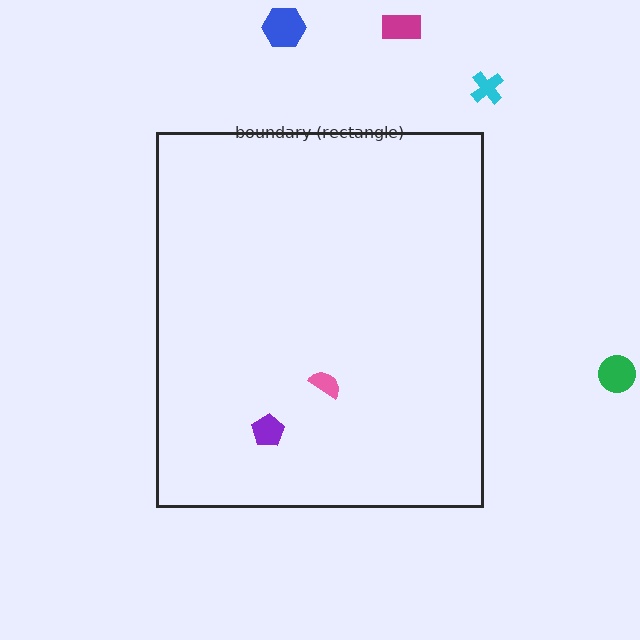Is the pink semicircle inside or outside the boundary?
Inside.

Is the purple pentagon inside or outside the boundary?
Inside.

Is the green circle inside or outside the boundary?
Outside.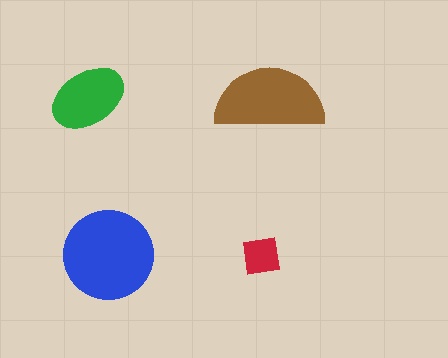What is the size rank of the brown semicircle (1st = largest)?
2nd.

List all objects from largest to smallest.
The blue circle, the brown semicircle, the green ellipse, the red square.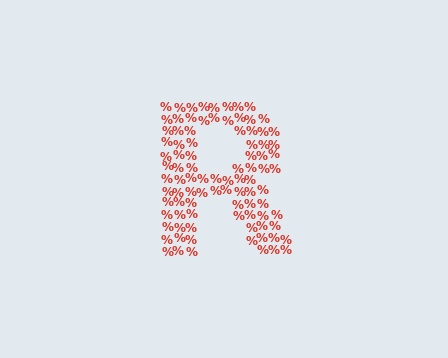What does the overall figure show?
The overall figure shows the letter R.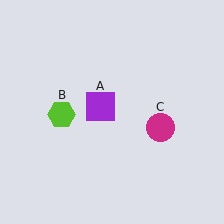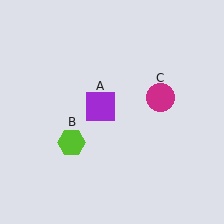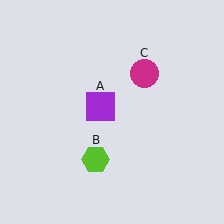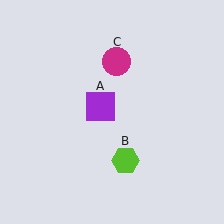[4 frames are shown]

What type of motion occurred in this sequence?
The lime hexagon (object B), magenta circle (object C) rotated counterclockwise around the center of the scene.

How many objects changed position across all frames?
2 objects changed position: lime hexagon (object B), magenta circle (object C).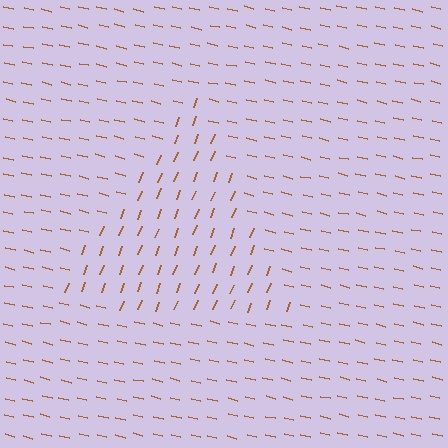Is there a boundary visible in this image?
Yes, there is a texture boundary formed by a change in line orientation.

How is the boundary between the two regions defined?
The boundary is defined purely by a change in line orientation (approximately 81 degrees difference). All lines are the same color and thickness.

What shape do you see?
I see a triangle.